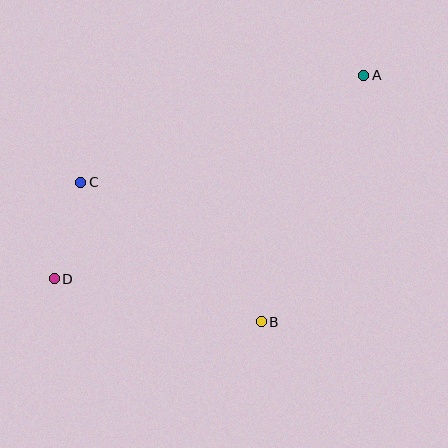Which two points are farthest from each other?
Points A and D are farthest from each other.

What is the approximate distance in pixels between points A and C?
The distance between A and C is approximately 302 pixels.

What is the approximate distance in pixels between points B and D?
The distance between B and D is approximately 211 pixels.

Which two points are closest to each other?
Points C and D are closest to each other.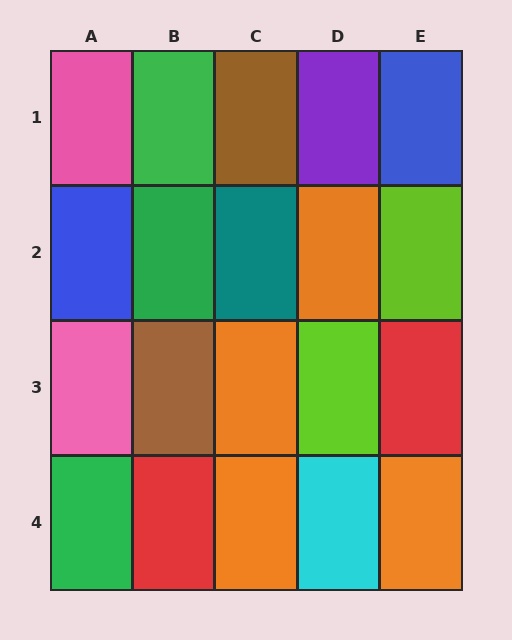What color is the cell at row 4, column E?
Orange.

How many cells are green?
3 cells are green.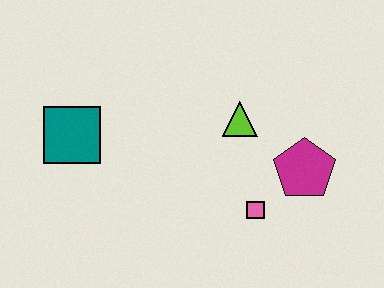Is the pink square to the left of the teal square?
No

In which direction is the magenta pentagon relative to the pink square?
The magenta pentagon is to the right of the pink square.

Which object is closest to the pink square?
The magenta pentagon is closest to the pink square.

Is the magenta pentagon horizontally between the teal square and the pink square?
No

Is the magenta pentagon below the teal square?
Yes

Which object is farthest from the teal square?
The magenta pentagon is farthest from the teal square.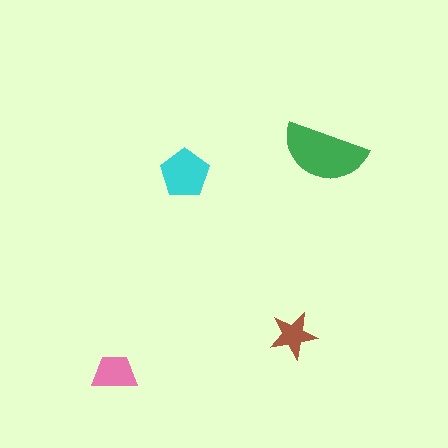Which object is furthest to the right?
The green semicircle is rightmost.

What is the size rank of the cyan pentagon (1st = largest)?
2nd.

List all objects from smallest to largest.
The brown star, the pink trapezoid, the cyan pentagon, the green semicircle.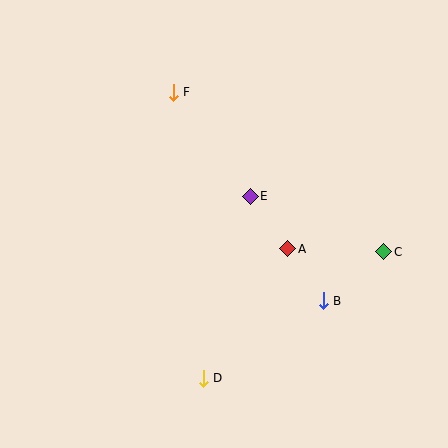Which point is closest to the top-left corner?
Point F is closest to the top-left corner.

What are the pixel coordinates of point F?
Point F is at (173, 92).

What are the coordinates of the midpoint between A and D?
The midpoint between A and D is at (245, 313).